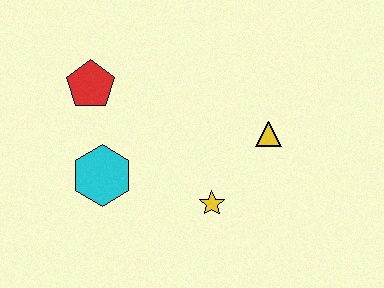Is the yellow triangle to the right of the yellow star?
Yes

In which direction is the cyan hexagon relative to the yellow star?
The cyan hexagon is to the left of the yellow star.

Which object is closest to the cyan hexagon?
The red pentagon is closest to the cyan hexagon.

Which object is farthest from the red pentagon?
The yellow triangle is farthest from the red pentagon.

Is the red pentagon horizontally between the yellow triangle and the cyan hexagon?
No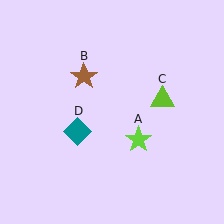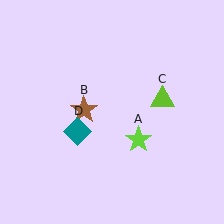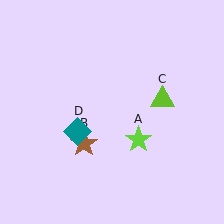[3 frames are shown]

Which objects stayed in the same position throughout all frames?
Lime star (object A) and lime triangle (object C) and teal diamond (object D) remained stationary.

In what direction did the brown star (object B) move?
The brown star (object B) moved down.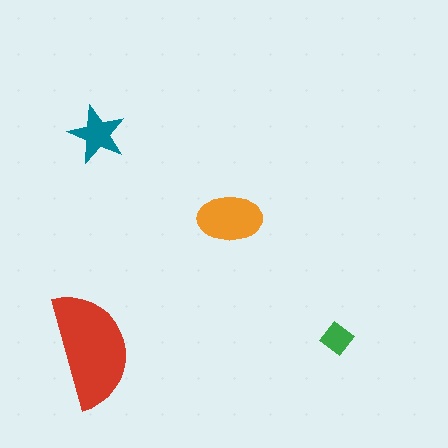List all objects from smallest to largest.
The green diamond, the teal star, the orange ellipse, the red semicircle.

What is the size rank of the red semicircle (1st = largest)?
1st.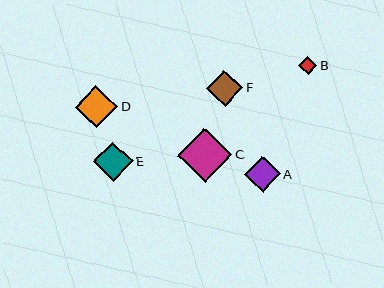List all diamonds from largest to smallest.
From largest to smallest: C, D, E, F, A, B.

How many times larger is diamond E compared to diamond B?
Diamond E is approximately 2.2 times the size of diamond B.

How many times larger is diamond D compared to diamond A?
Diamond D is approximately 1.2 times the size of diamond A.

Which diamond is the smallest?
Diamond B is the smallest with a size of approximately 18 pixels.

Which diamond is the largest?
Diamond C is the largest with a size of approximately 55 pixels.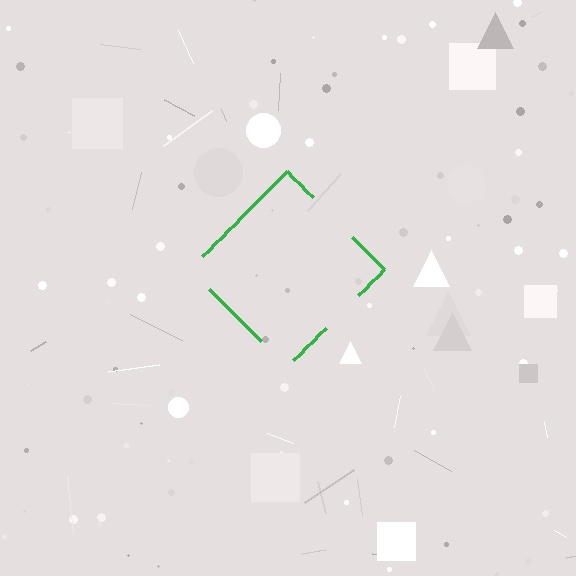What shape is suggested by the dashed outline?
The dashed outline suggests a diamond.